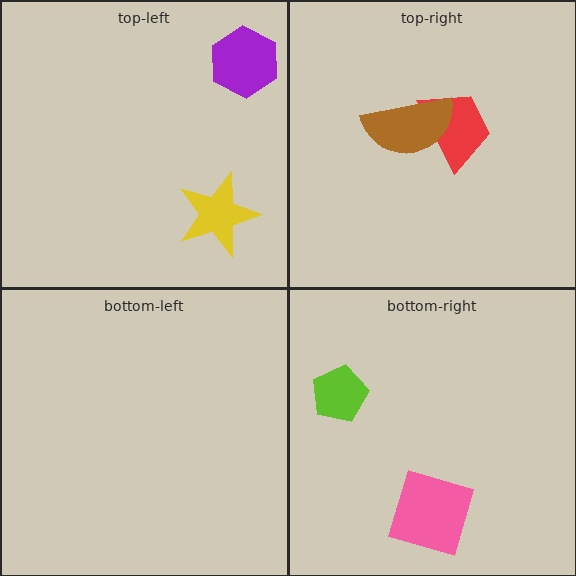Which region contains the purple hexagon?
The top-left region.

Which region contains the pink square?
The bottom-right region.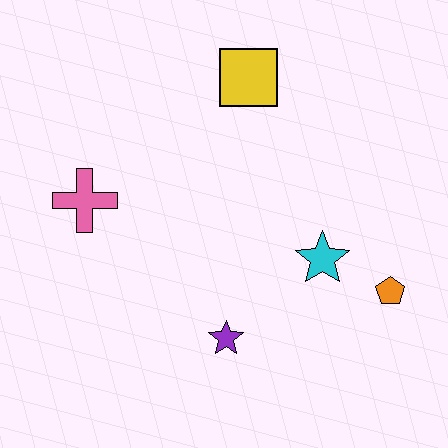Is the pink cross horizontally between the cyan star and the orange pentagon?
No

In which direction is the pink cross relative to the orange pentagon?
The pink cross is to the left of the orange pentagon.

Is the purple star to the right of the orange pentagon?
No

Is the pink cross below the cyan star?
No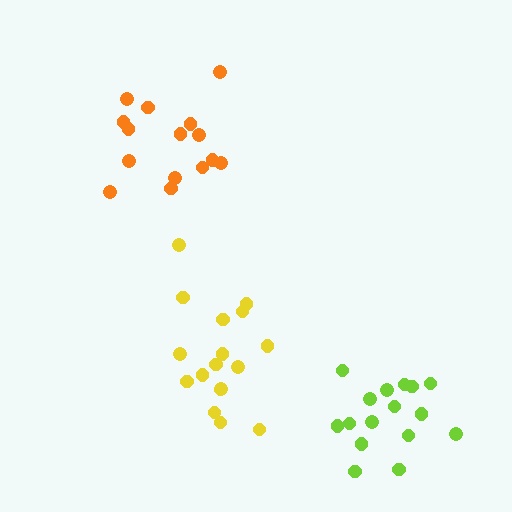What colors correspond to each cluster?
The clusters are colored: lime, yellow, orange.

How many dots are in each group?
Group 1: 16 dots, Group 2: 17 dots, Group 3: 15 dots (48 total).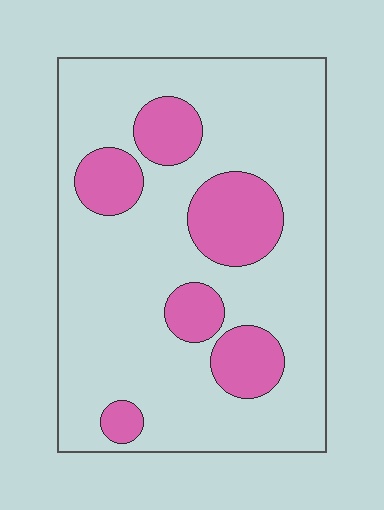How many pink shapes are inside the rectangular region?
6.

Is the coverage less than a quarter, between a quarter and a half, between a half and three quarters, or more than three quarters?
Less than a quarter.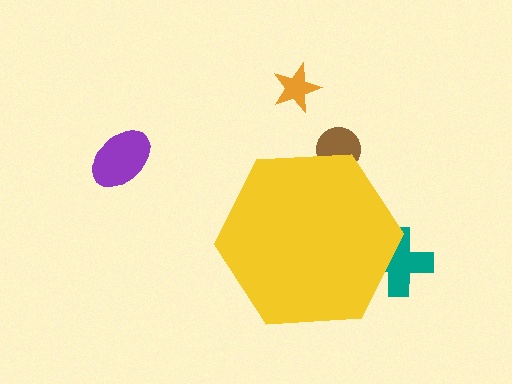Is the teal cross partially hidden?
Yes, the teal cross is partially hidden behind the yellow hexagon.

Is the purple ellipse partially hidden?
No, the purple ellipse is fully visible.